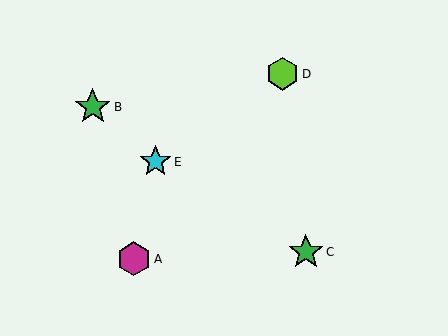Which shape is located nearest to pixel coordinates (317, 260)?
The green star (labeled C) at (306, 252) is nearest to that location.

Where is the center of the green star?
The center of the green star is at (306, 252).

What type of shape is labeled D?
Shape D is a lime hexagon.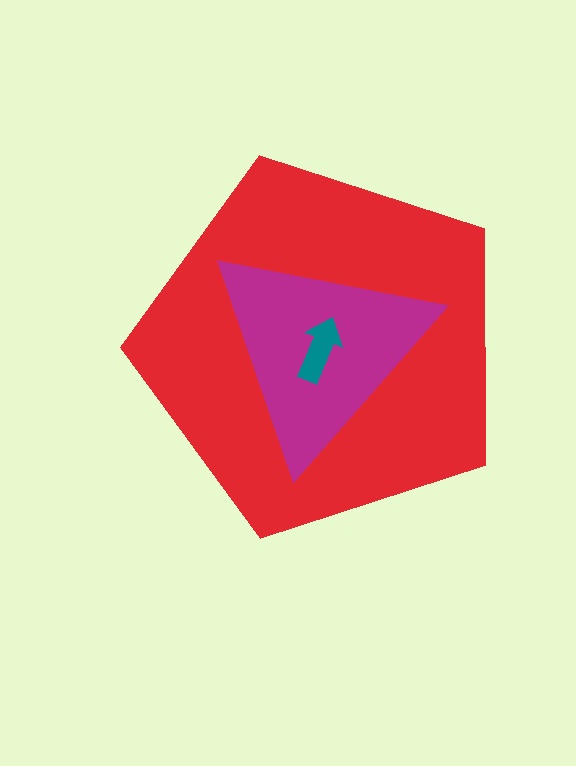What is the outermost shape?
The red pentagon.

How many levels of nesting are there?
3.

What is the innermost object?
The teal arrow.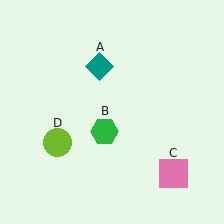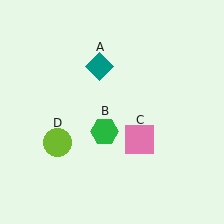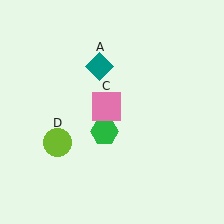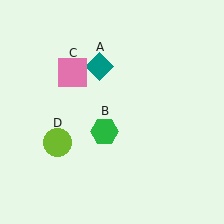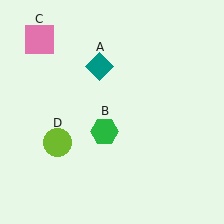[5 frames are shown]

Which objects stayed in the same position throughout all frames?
Teal diamond (object A) and green hexagon (object B) and lime circle (object D) remained stationary.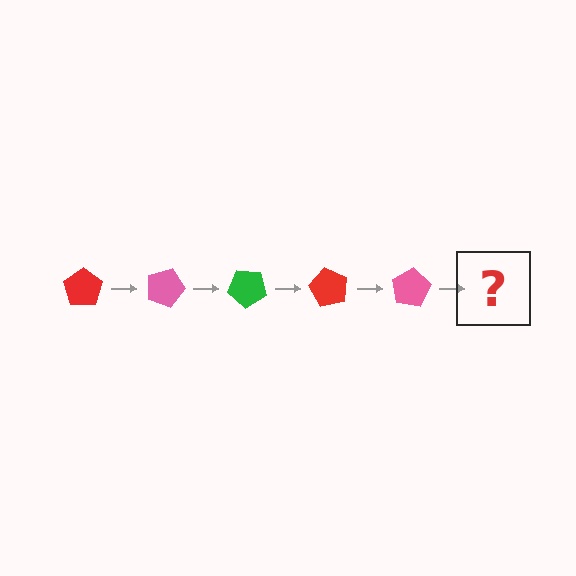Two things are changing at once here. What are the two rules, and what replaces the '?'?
The two rules are that it rotates 20 degrees each step and the color cycles through red, pink, and green. The '?' should be a green pentagon, rotated 100 degrees from the start.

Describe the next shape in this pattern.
It should be a green pentagon, rotated 100 degrees from the start.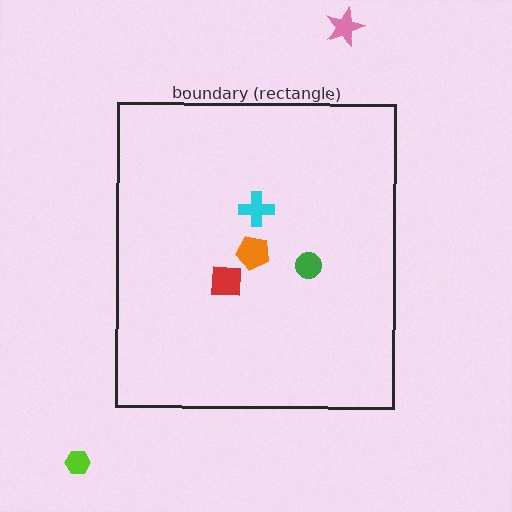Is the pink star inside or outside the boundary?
Outside.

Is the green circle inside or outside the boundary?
Inside.